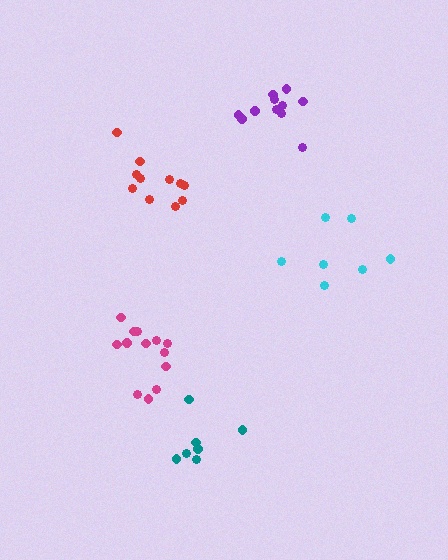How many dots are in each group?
Group 1: 13 dots, Group 2: 7 dots, Group 3: 11 dots, Group 4: 11 dots, Group 5: 7 dots (49 total).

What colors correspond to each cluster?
The clusters are colored: magenta, teal, purple, red, cyan.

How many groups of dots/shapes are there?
There are 5 groups.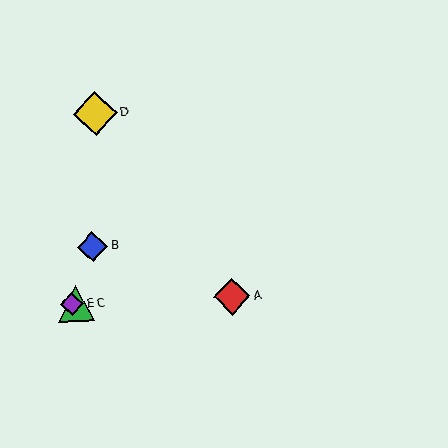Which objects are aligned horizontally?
Objects A, C, E are aligned horizontally.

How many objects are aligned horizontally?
3 objects (A, C, E) are aligned horizontally.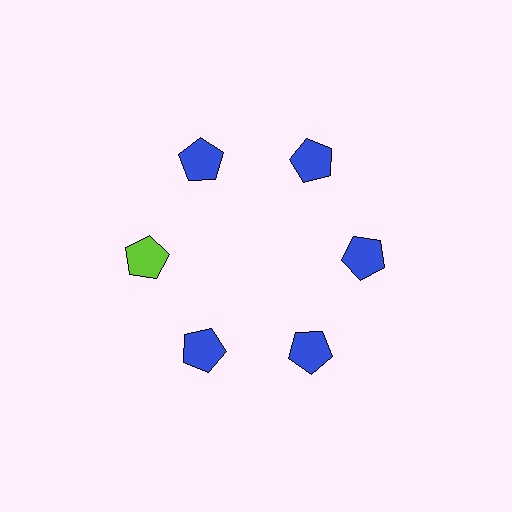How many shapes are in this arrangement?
There are 6 shapes arranged in a ring pattern.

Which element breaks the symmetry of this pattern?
The lime pentagon at roughly the 9 o'clock position breaks the symmetry. All other shapes are blue pentagons.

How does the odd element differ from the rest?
It has a different color: lime instead of blue.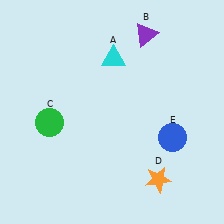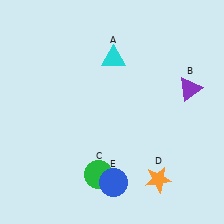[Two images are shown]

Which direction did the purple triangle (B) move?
The purple triangle (B) moved down.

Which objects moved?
The objects that moved are: the purple triangle (B), the green circle (C), the blue circle (E).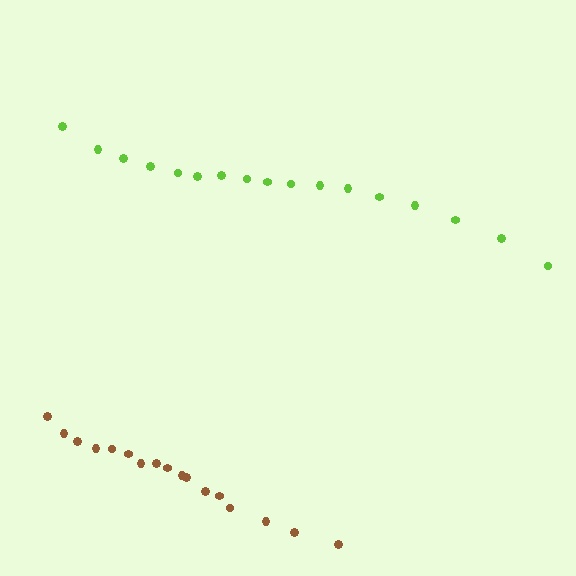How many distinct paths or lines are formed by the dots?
There are 2 distinct paths.